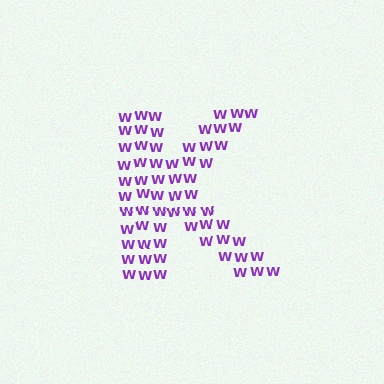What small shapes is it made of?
It is made of small letter W's.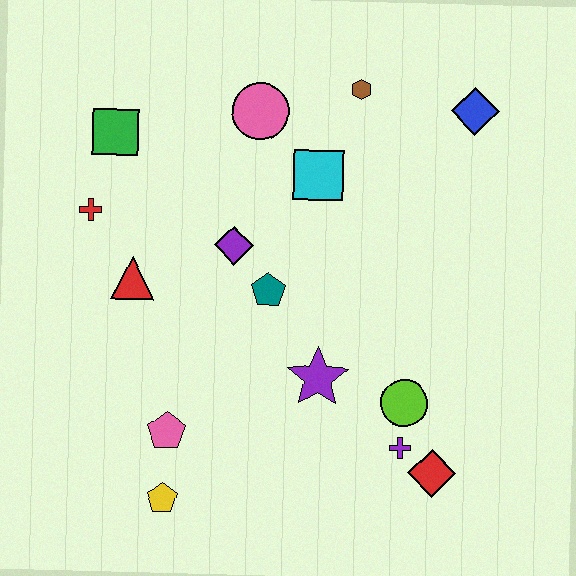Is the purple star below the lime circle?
No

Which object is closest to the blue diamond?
The brown hexagon is closest to the blue diamond.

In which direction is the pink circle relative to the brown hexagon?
The pink circle is to the left of the brown hexagon.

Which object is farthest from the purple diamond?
The red diamond is farthest from the purple diamond.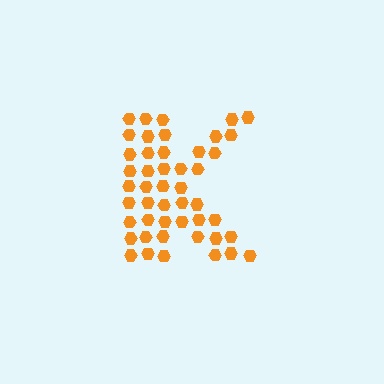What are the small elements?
The small elements are hexagons.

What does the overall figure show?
The overall figure shows the letter K.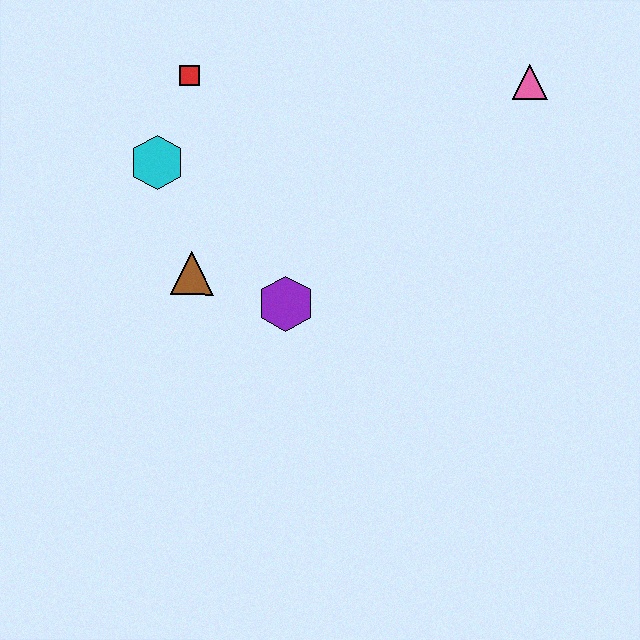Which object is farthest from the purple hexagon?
The pink triangle is farthest from the purple hexagon.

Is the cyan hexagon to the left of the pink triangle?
Yes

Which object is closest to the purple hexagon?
The brown triangle is closest to the purple hexagon.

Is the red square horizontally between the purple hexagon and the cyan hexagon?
Yes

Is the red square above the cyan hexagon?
Yes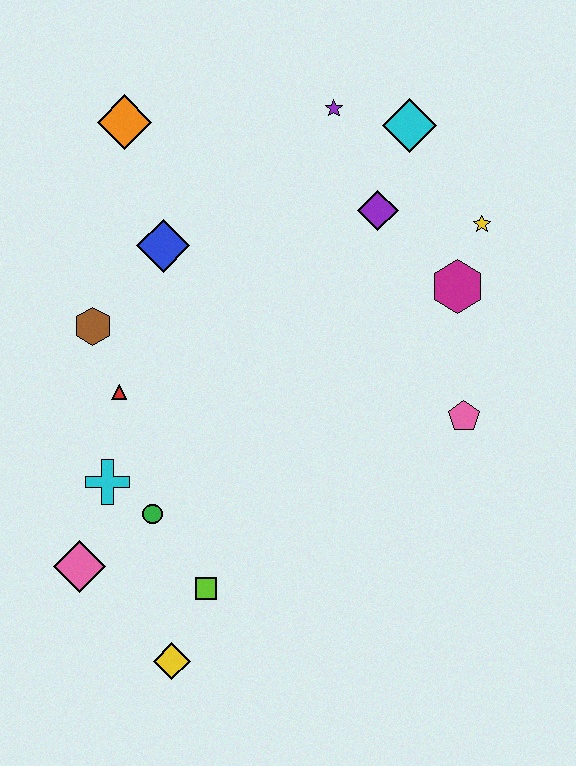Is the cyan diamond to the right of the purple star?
Yes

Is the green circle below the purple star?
Yes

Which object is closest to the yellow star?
The magenta hexagon is closest to the yellow star.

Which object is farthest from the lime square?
The cyan diamond is farthest from the lime square.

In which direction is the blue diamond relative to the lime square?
The blue diamond is above the lime square.